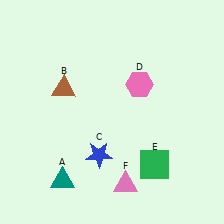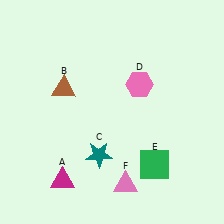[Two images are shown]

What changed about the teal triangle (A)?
In Image 1, A is teal. In Image 2, it changed to magenta.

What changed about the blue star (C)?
In Image 1, C is blue. In Image 2, it changed to teal.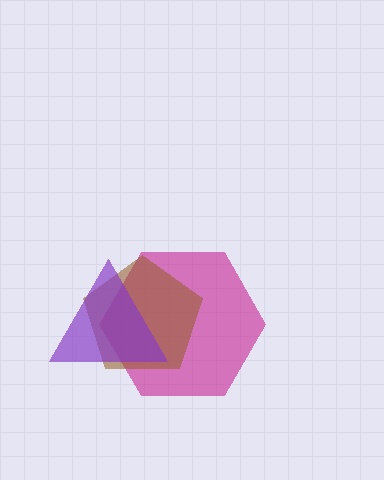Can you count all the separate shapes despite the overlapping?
Yes, there are 3 separate shapes.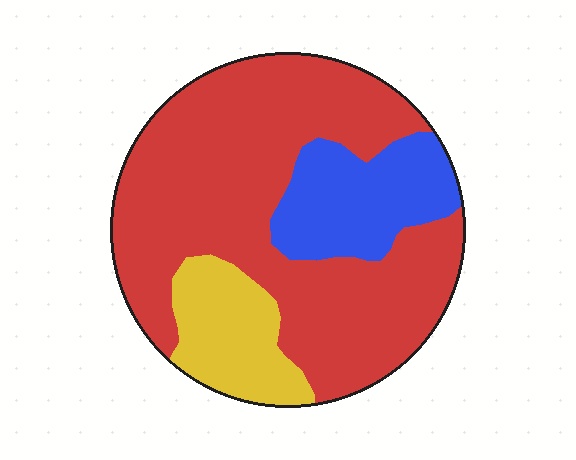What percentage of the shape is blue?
Blue takes up about one sixth (1/6) of the shape.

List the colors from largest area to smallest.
From largest to smallest: red, blue, yellow.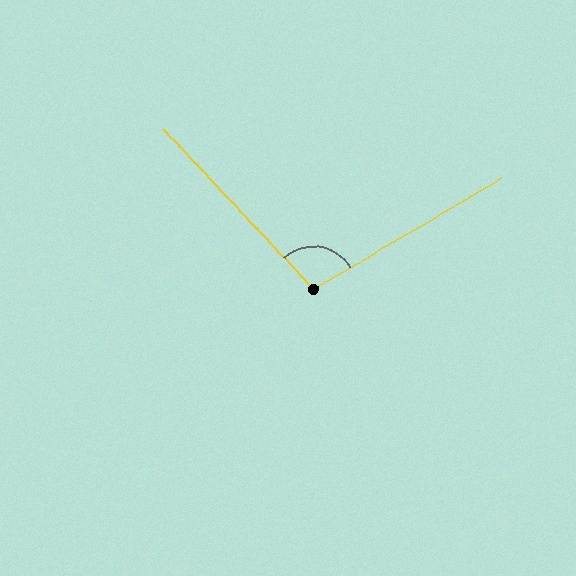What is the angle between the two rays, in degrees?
Approximately 102 degrees.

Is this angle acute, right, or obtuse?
It is obtuse.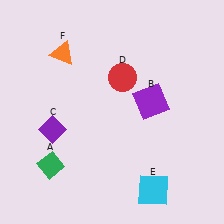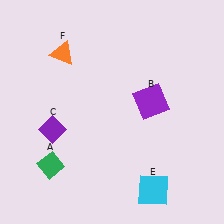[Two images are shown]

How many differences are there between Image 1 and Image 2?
There is 1 difference between the two images.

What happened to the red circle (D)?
The red circle (D) was removed in Image 2. It was in the top-right area of Image 1.